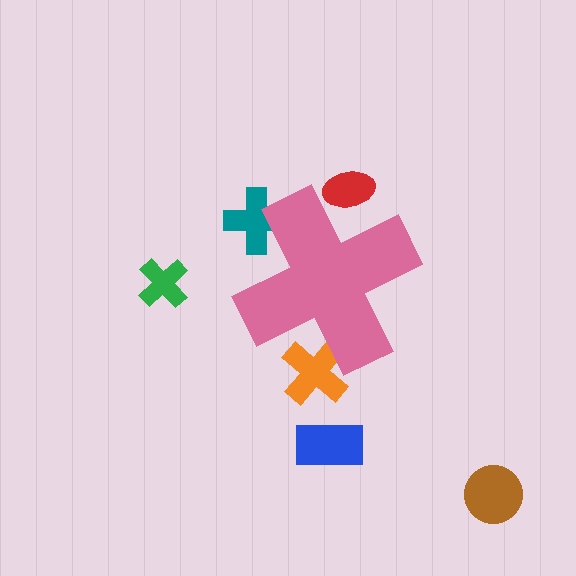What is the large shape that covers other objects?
A pink cross.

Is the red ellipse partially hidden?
Yes, the red ellipse is partially hidden behind the pink cross.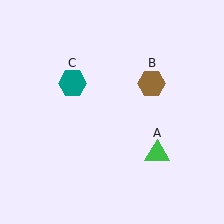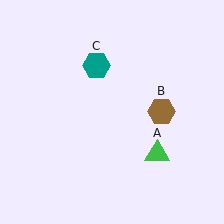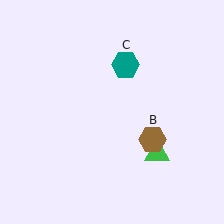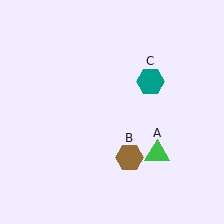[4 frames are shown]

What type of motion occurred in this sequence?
The brown hexagon (object B), teal hexagon (object C) rotated clockwise around the center of the scene.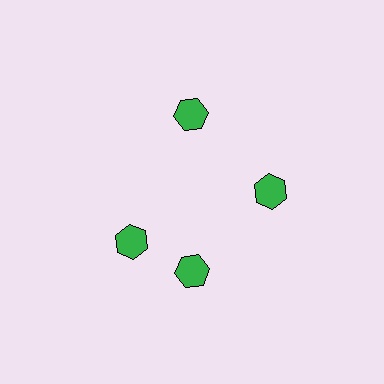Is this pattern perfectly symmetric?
No. The 4 green hexagons are arranged in a ring, but one element near the 9 o'clock position is rotated out of alignment along the ring, breaking the 4-fold rotational symmetry.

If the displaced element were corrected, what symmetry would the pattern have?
It would have 4-fold rotational symmetry — the pattern would map onto itself every 90 degrees.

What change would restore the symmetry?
The symmetry would be restored by rotating it back into even spacing with its neighbors so that all 4 hexagons sit at equal angles and equal distance from the center.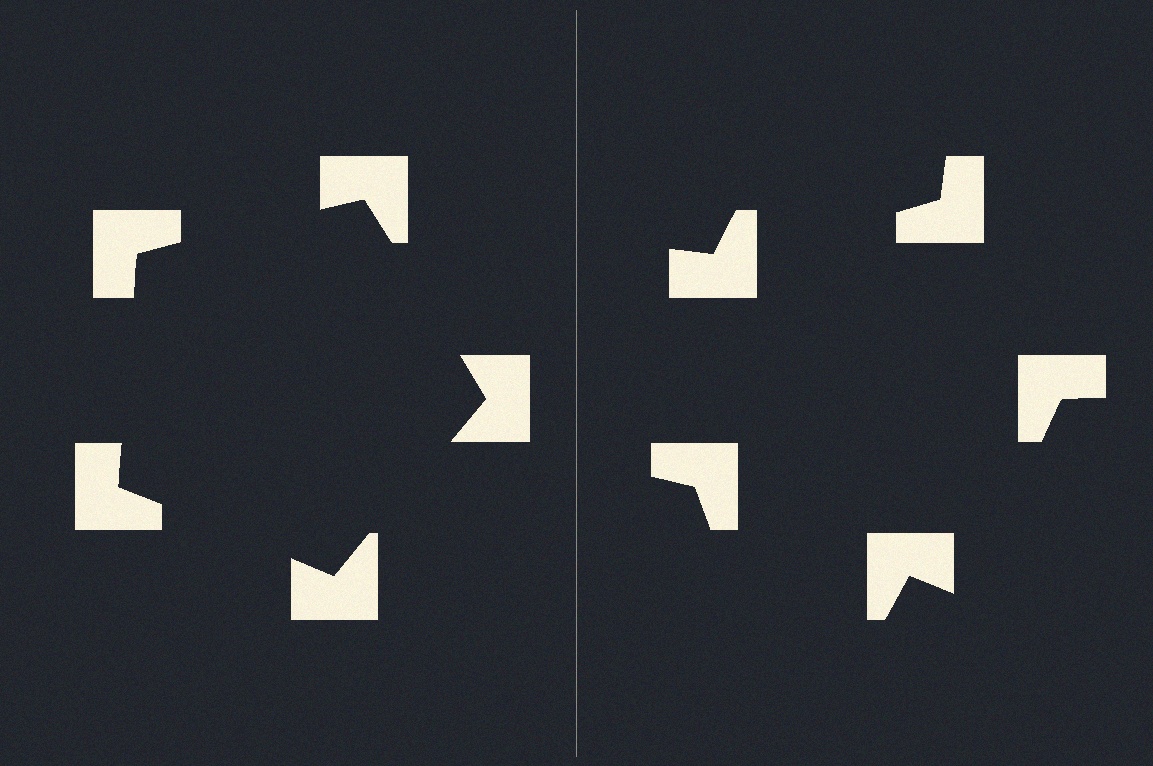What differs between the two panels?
The notched squares are positioned identically on both sides; only the wedge orientations differ. On the left they align to a pentagon; on the right they are misaligned.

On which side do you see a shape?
An illusory pentagon appears on the left side. On the right side the wedge cuts are rotated, so no coherent shape forms.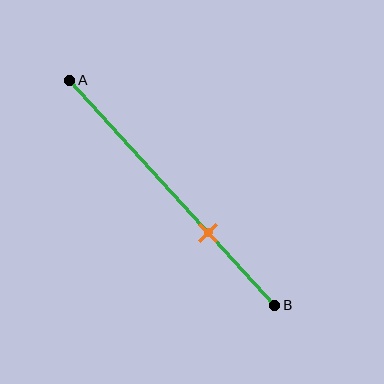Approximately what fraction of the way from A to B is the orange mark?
The orange mark is approximately 70% of the way from A to B.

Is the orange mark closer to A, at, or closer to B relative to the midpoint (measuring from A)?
The orange mark is closer to point B than the midpoint of segment AB.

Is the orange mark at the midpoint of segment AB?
No, the mark is at about 70% from A, not at the 50% midpoint.